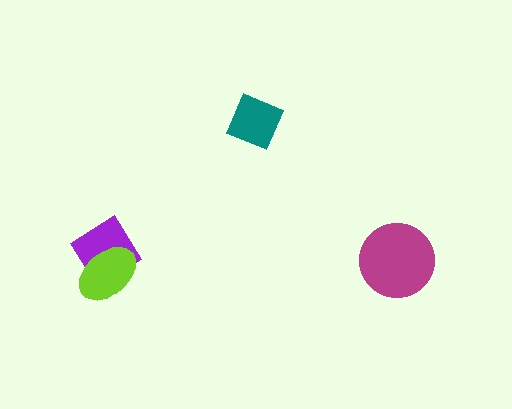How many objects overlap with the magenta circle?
0 objects overlap with the magenta circle.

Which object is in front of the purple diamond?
The lime ellipse is in front of the purple diamond.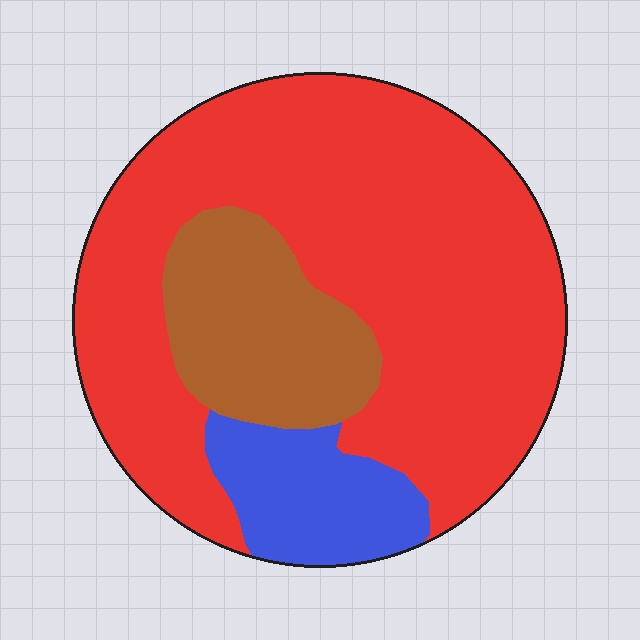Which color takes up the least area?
Blue, at roughly 10%.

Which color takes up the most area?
Red, at roughly 70%.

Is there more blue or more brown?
Brown.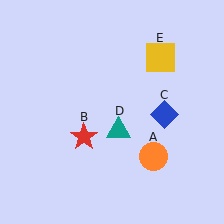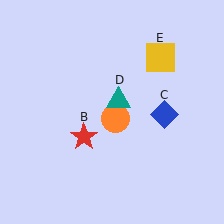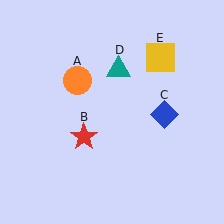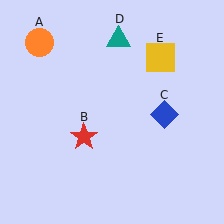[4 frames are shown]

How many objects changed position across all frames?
2 objects changed position: orange circle (object A), teal triangle (object D).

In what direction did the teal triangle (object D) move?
The teal triangle (object D) moved up.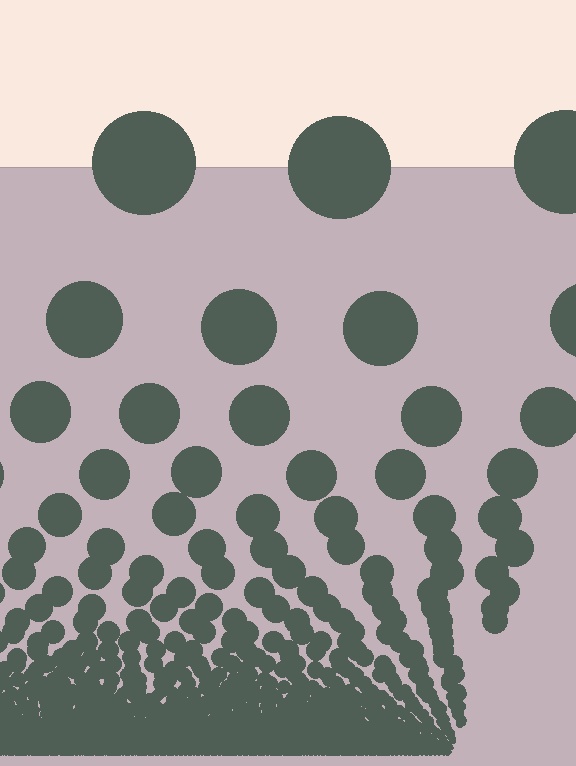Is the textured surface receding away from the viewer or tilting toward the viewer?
The surface appears to tilt toward the viewer. Texture elements get larger and sparser toward the top.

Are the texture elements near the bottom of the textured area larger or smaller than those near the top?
Smaller. The gradient is inverted — elements near the bottom are smaller and denser.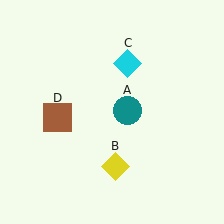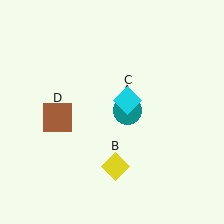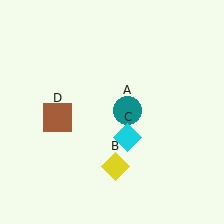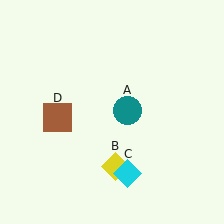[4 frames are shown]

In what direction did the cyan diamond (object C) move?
The cyan diamond (object C) moved down.